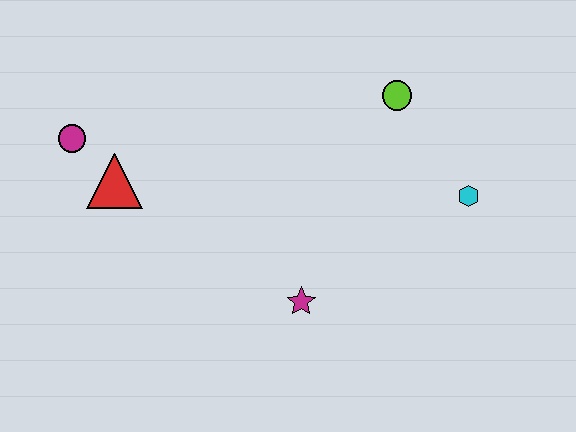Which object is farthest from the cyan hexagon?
The magenta circle is farthest from the cyan hexagon.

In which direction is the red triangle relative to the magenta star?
The red triangle is to the left of the magenta star.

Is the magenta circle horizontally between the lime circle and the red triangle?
No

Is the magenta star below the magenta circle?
Yes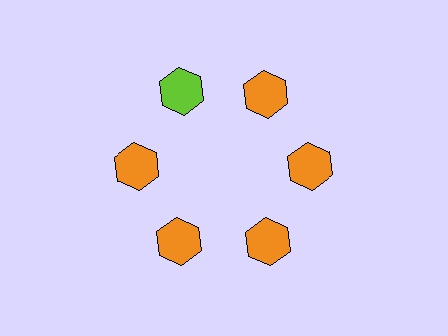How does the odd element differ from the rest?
It has a different color: lime instead of orange.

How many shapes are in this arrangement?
There are 6 shapes arranged in a ring pattern.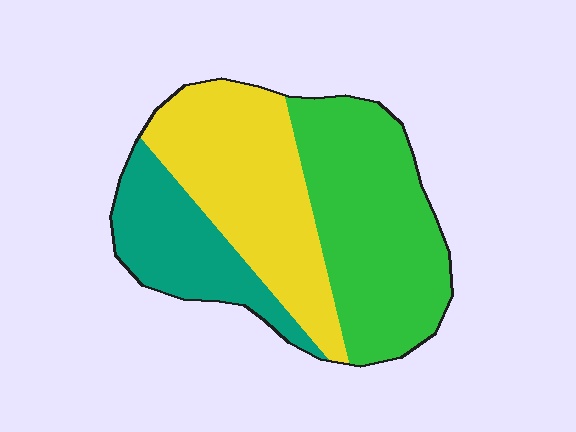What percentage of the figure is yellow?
Yellow takes up about three eighths (3/8) of the figure.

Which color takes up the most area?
Green, at roughly 40%.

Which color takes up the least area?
Teal, at roughly 20%.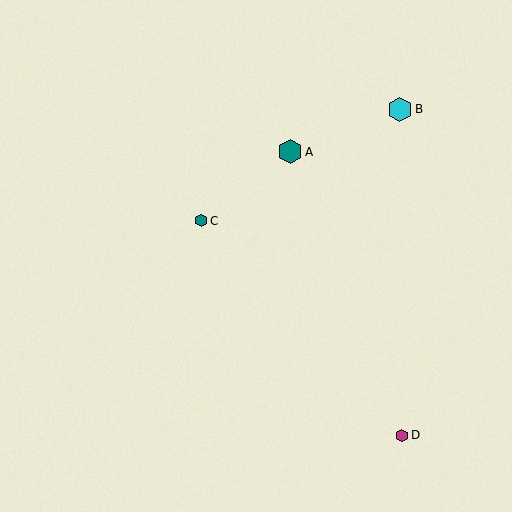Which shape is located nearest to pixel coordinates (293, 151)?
The teal hexagon (labeled A) at (290, 152) is nearest to that location.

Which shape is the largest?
The teal hexagon (labeled A) is the largest.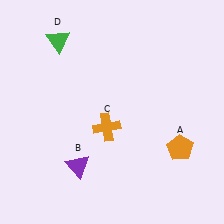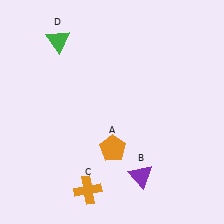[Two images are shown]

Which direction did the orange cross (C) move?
The orange cross (C) moved down.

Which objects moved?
The objects that moved are: the orange pentagon (A), the purple triangle (B), the orange cross (C).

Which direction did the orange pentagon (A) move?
The orange pentagon (A) moved left.